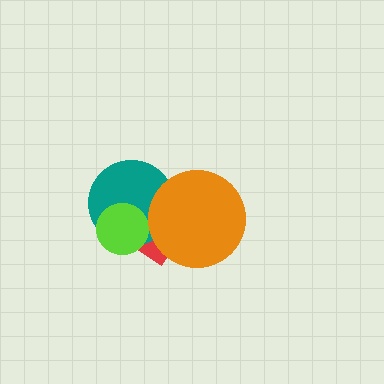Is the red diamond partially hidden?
Yes, it is partially covered by another shape.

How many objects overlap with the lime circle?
2 objects overlap with the lime circle.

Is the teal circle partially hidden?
Yes, it is partially covered by another shape.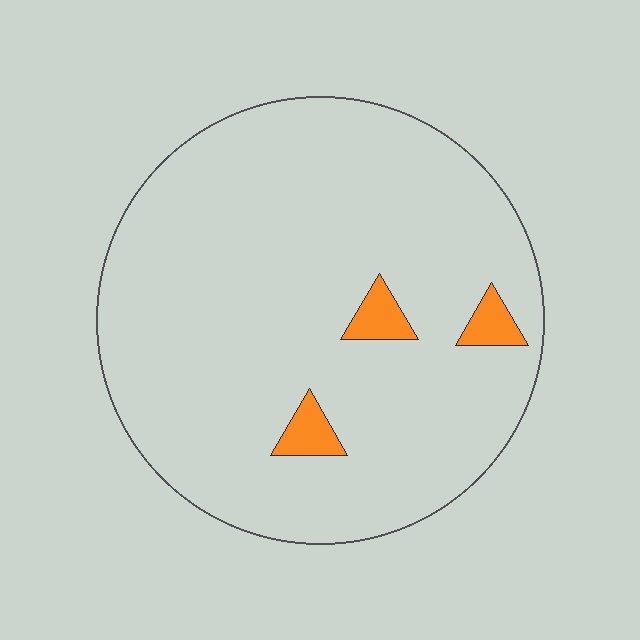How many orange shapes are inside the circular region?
3.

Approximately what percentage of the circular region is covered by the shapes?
Approximately 5%.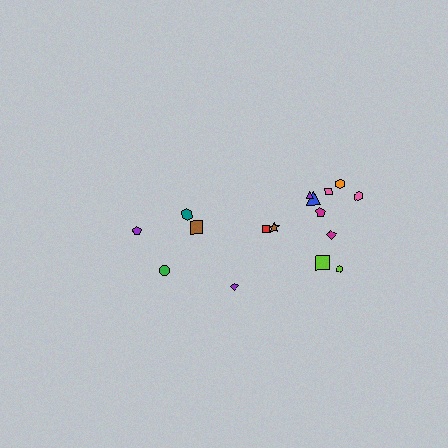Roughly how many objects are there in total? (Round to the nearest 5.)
Roughly 15 objects in total.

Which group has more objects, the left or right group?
The right group.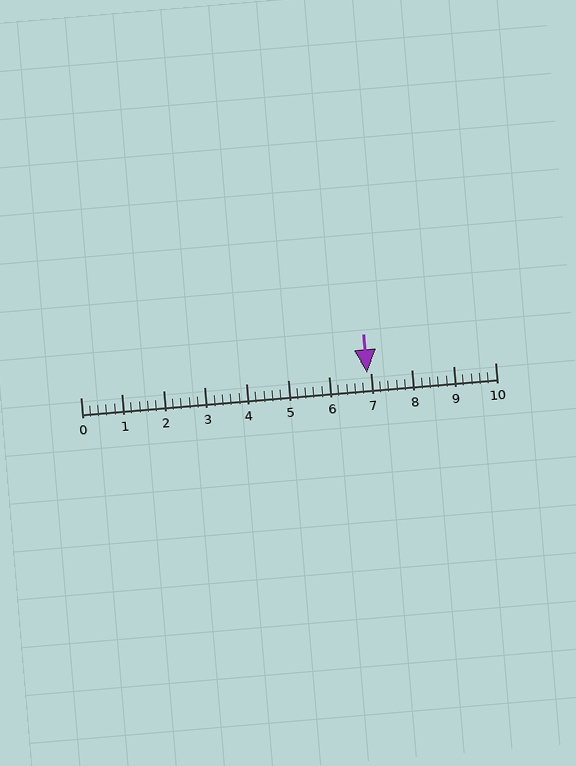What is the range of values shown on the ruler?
The ruler shows values from 0 to 10.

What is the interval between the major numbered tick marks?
The major tick marks are spaced 1 units apart.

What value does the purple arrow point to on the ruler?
The purple arrow points to approximately 6.9.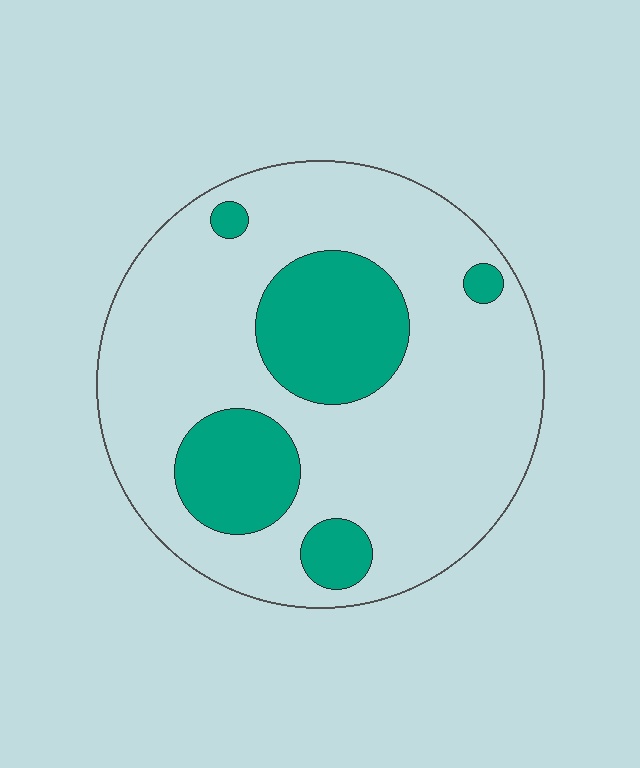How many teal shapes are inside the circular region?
5.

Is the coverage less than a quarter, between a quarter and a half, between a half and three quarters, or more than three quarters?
Less than a quarter.